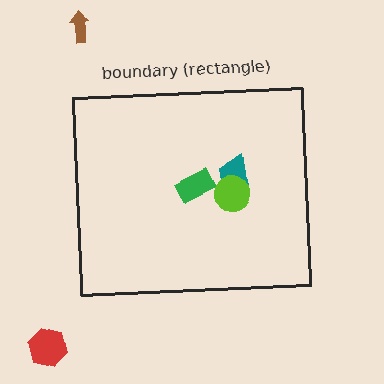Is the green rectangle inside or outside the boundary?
Inside.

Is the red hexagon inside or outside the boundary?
Outside.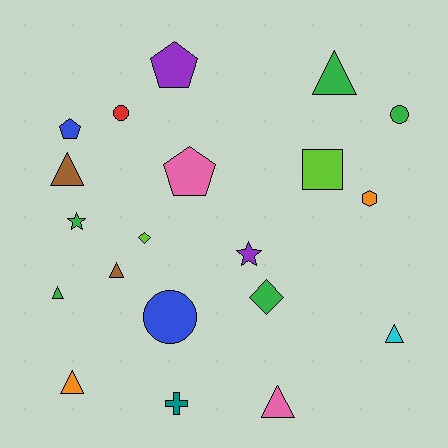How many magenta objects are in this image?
There are no magenta objects.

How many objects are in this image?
There are 20 objects.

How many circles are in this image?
There are 3 circles.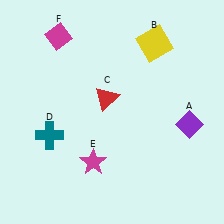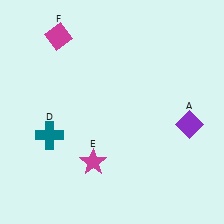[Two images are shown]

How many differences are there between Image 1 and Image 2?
There are 2 differences between the two images.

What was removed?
The red triangle (C), the yellow square (B) were removed in Image 2.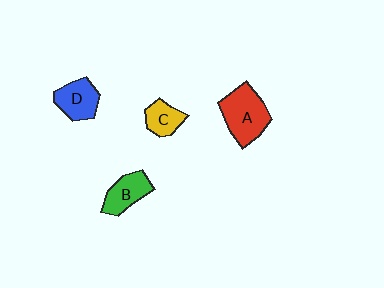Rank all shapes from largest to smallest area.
From largest to smallest: A (red), D (blue), B (green), C (yellow).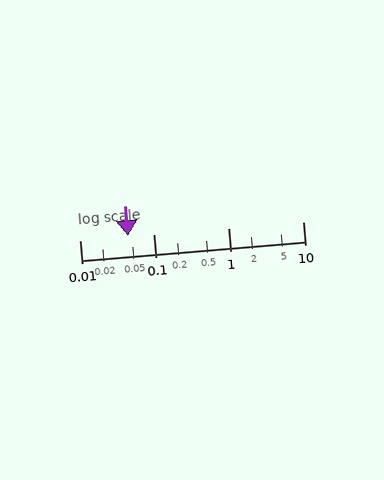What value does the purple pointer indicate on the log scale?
The pointer indicates approximately 0.045.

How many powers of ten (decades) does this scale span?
The scale spans 3 decades, from 0.01 to 10.